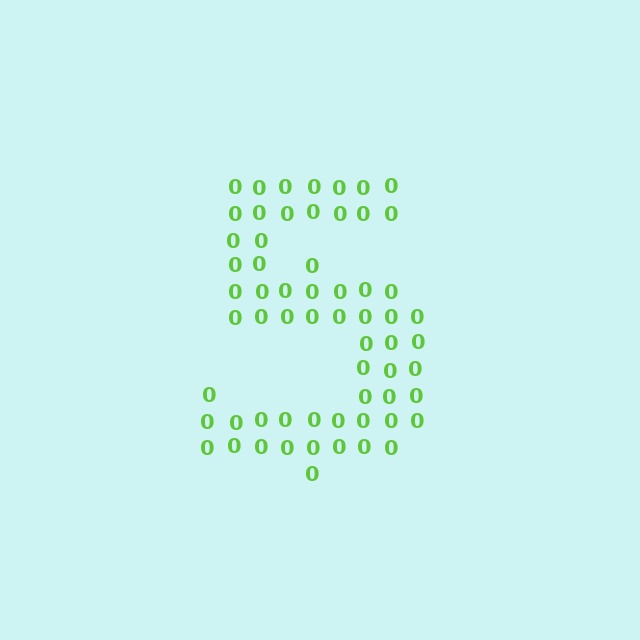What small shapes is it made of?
It is made of small digit 0's.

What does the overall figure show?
The overall figure shows the digit 5.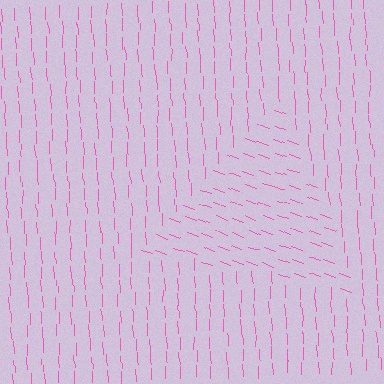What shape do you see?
I see a triangle.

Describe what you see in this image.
The image is filled with small pink line segments. A triangle region in the image has lines oriented differently from the surrounding lines, creating a visible texture boundary.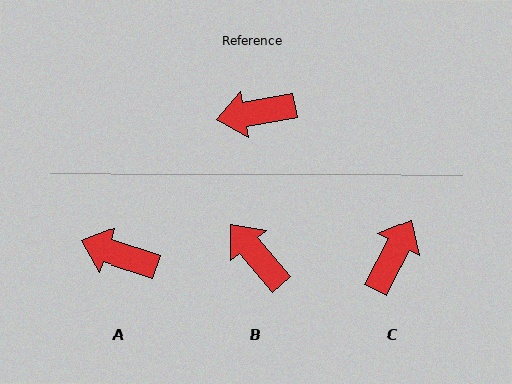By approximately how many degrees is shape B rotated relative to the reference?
Approximately 60 degrees clockwise.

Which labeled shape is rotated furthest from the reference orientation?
C, about 127 degrees away.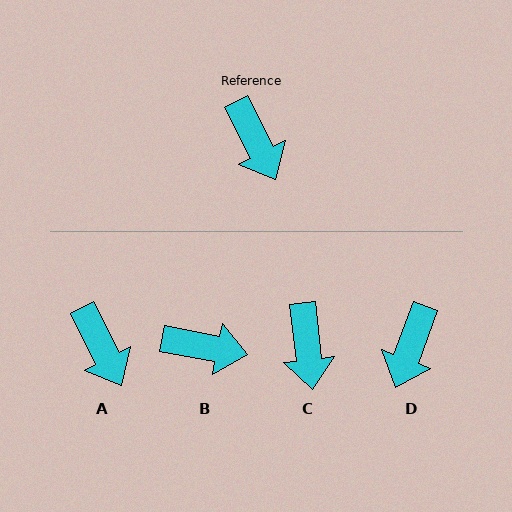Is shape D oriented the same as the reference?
No, it is off by about 47 degrees.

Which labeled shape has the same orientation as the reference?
A.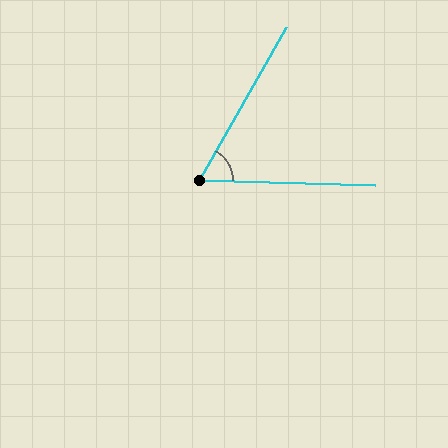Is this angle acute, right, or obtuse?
It is acute.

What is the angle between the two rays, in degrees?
Approximately 62 degrees.